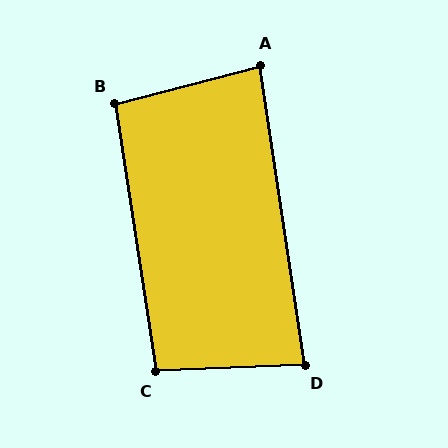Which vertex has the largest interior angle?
C, at approximately 96 degrees.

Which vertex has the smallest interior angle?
A, at approximately 84 degrees.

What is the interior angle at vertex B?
Approximately 96 degrees (obtuse).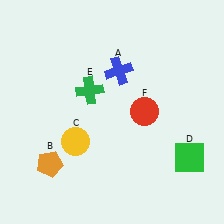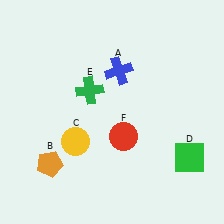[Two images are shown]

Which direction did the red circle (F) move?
The red circle (F) moved down.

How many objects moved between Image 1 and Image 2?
1 object moved between the two images.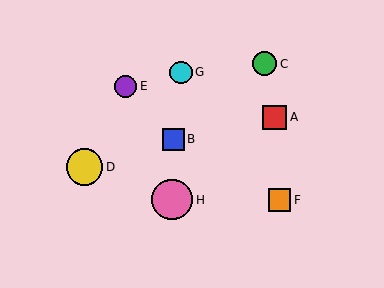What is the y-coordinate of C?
Object C is at y≈64.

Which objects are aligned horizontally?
Objects F, H are aligned horizontally.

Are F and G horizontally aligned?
No, F is at y≈200 and G is at y≈72.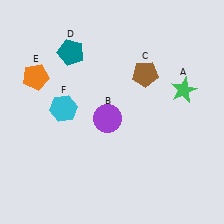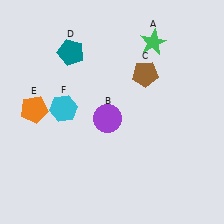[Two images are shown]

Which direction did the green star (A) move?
The green star (A) moved up.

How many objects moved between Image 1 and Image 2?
2 objects moved between the two images.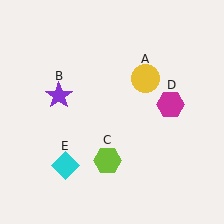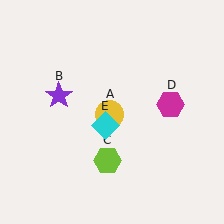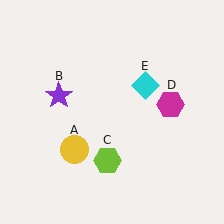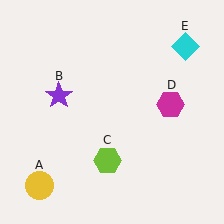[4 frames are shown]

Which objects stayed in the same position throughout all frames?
Purple star (object B) and lime hexagon (object C) and magenta hexagon (object D) remained stationary.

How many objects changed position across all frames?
2 objects changed position: yellow circle (object A), cyan diamond (object E).